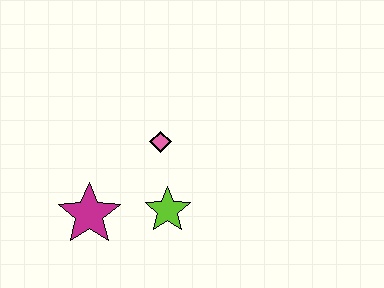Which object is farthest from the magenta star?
The pink diamond is farthest from the magenta star.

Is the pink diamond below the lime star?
No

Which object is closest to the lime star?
The pink diamond is closest to the lime star.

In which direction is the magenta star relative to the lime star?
The magenta star is to the left of the lime star.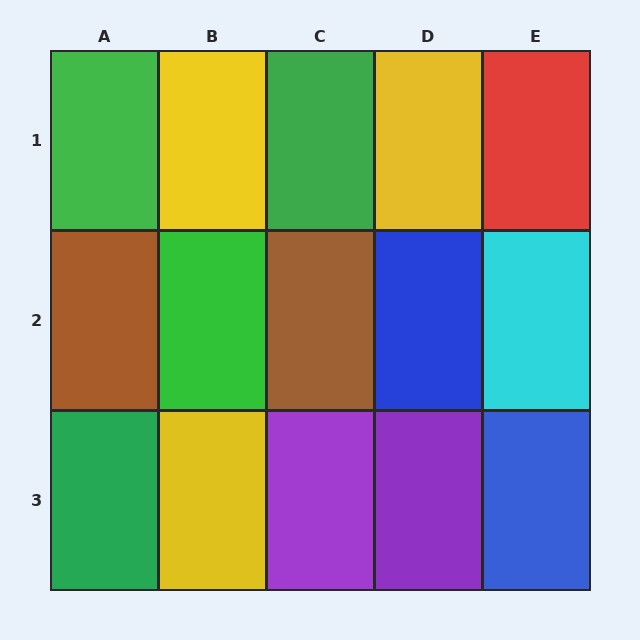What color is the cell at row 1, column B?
Yellow.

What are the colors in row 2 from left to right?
Brown, green, brown, blue, cyan.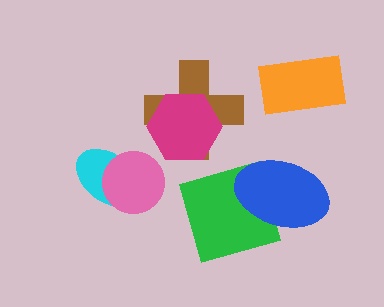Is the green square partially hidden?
Yes, it is partially covered by another shape.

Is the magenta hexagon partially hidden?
No, no other shape covers it.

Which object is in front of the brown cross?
The magenta hexagon is in front of the brown cross.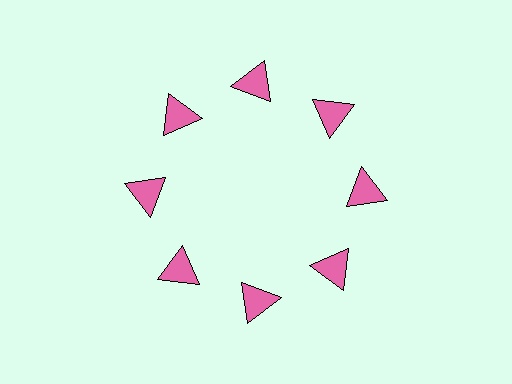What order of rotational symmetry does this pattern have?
This pattern has 8-fold rotational symmetry.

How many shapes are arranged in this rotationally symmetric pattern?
There are 8 shapes, arranged in 8 groups of 1.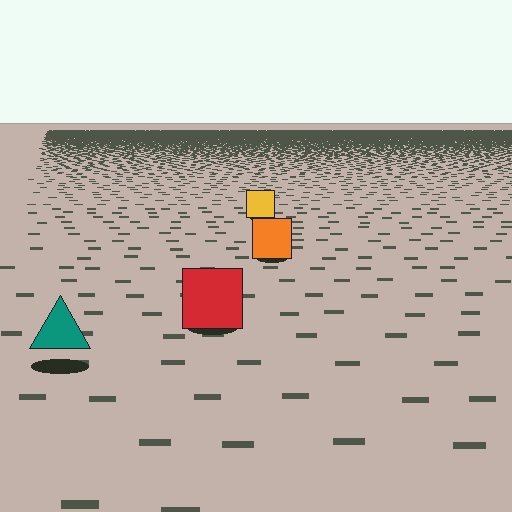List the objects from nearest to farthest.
From nearest to farthest: the teal triangle, the red square, the orange square, the yellow square.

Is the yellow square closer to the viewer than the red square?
No. The red square is closer — you can tell from the texture gradient: the ground texture is coarser near it.